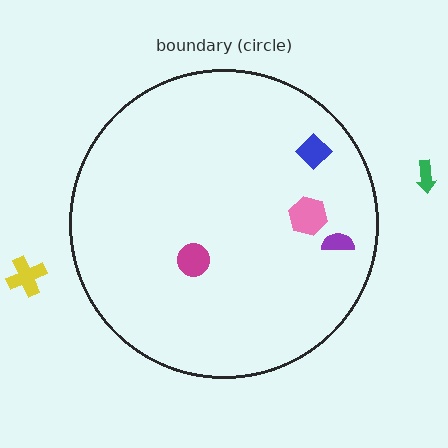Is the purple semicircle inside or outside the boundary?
Inside.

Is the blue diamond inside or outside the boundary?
Inside.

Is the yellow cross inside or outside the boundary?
Outside.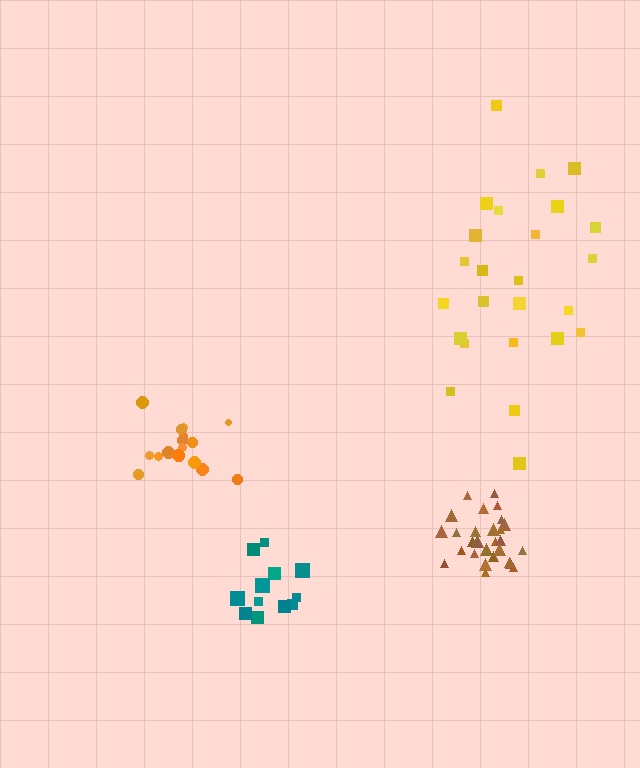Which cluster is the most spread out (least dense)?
Yellow.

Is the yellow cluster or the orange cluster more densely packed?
Orange.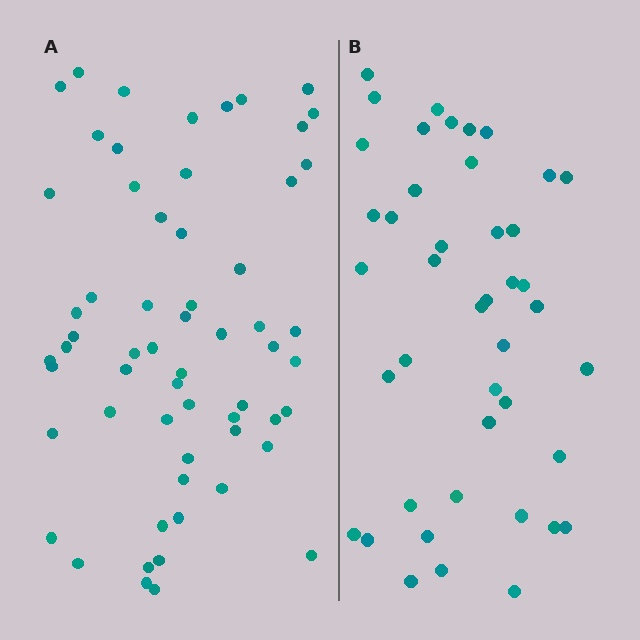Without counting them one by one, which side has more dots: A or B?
Region A (the left region) has more dots.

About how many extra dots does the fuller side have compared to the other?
Region A has approximately 15 more dots than region B.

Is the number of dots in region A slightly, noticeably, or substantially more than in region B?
Region A has noticeably more, but not dramatically so. The ratio is roughly 1.4 to 1.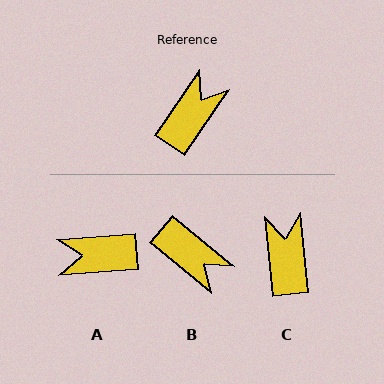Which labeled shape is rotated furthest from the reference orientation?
A, about 128 degrees away.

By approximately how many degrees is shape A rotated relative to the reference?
Approximately 128 degrees counter-clockwise.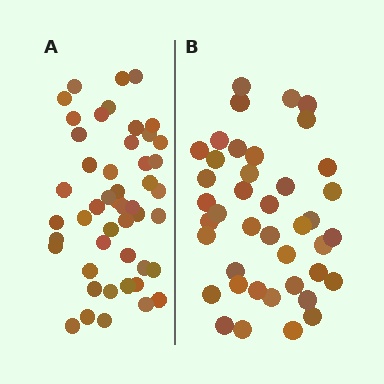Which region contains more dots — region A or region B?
Region A (the left region) has more dots.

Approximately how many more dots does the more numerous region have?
Region A has roughly 8 or so more dots than region B.